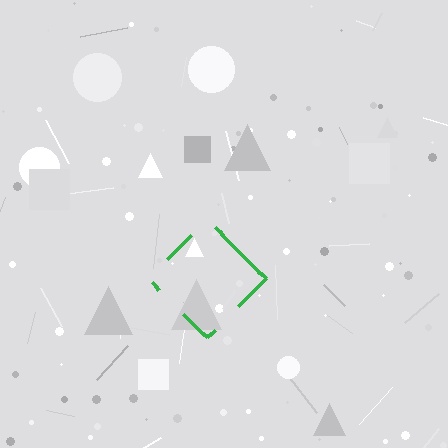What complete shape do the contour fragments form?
The contour fragments form a diamond.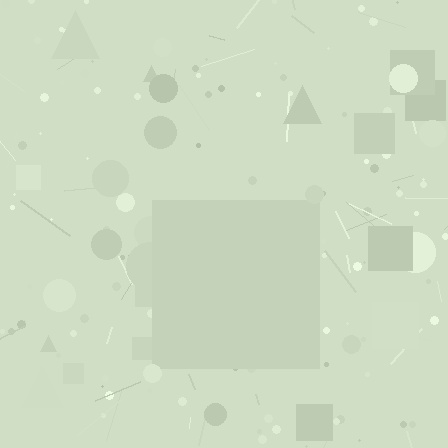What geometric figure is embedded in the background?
A square is embedded in the background.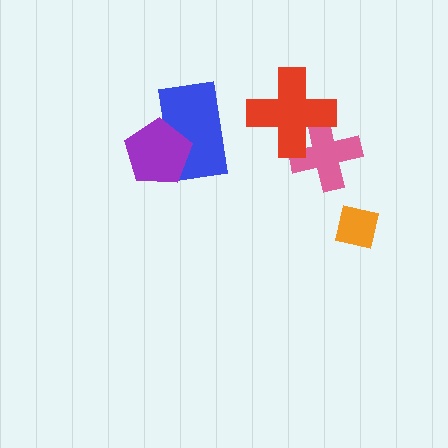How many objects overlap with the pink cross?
1 object overlaps with the pink cross.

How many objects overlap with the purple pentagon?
1 object overlaps with the purple pentagon.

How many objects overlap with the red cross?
1 object overlaps with the red cross.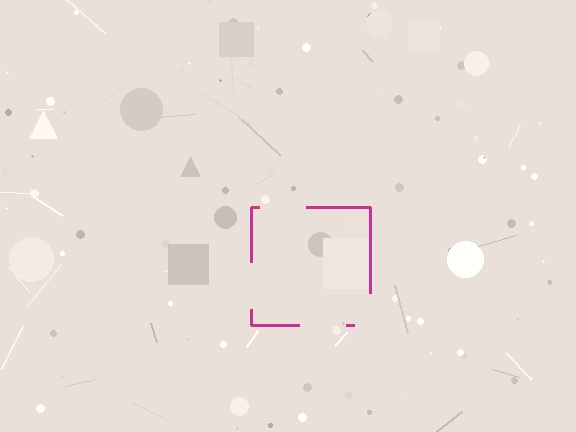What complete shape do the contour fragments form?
The contour fragments form a square.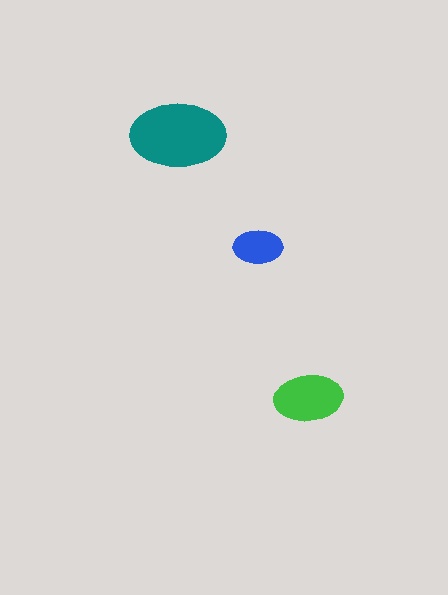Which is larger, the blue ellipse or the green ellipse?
The green one.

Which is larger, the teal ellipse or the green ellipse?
The teal one.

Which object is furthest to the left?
The teal ellipse is leftmost.